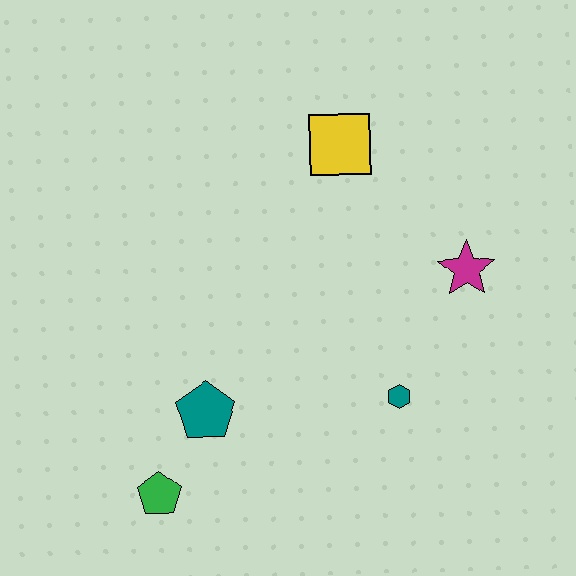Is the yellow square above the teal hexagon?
Yes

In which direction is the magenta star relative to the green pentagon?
The magenta star is to the right of the green pentagon.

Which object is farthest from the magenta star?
The green pentagon is farthest from the magenta star.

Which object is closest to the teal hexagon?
The magenta star is closest to the teal hexagon.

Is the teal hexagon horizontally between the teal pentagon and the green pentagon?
No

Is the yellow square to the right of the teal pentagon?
Yes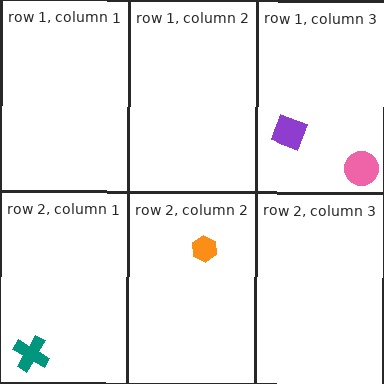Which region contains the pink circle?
The row 1, column 3 region.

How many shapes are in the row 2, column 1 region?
1.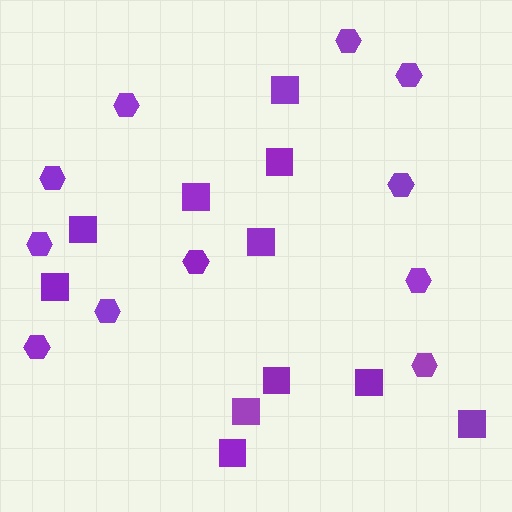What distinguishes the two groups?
There are 2 groups: one group of squares (11) and one group of hexagons (11).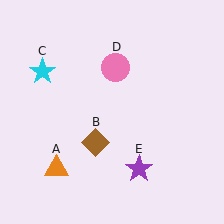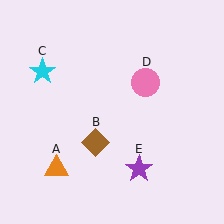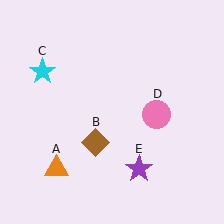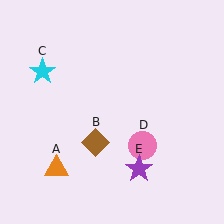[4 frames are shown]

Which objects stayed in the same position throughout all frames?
Orange triangle (object A) and brown diamond (object B) and cyan star (object C) and purple star (object E) remained stationary.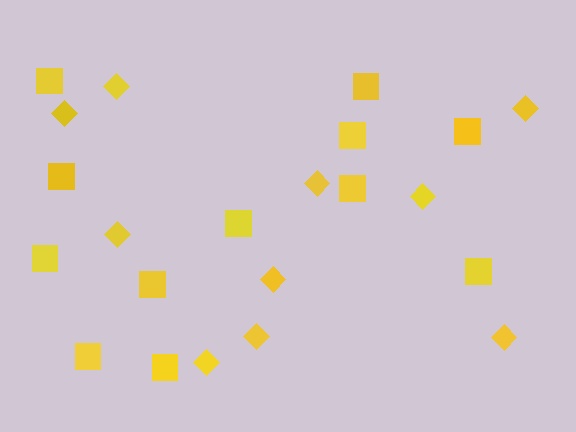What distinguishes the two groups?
There are 2 groups: one group of diamonds (10) and one group of squares (12).